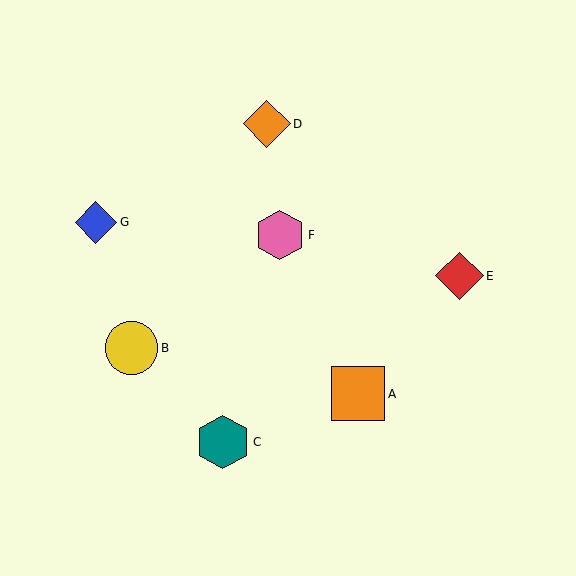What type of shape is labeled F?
Shape F is a pink hexagon.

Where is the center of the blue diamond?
The center of the blue diamond is at (96, 222).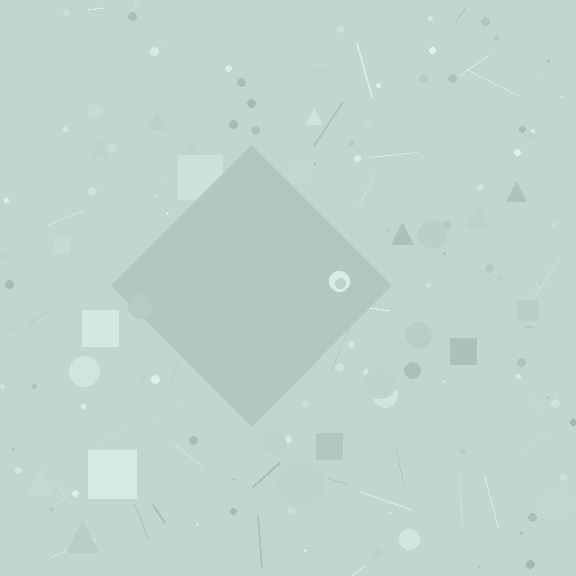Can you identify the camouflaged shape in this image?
The camouflaged shape is a diamond.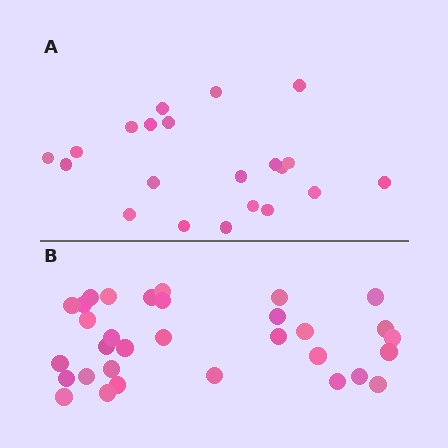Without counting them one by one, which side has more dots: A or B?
Region B (the bottom region) has more dots.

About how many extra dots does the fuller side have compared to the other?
Region B has roughly 12 or so more dots than region A.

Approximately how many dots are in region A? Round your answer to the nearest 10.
About 20 dots. (The exact count is 21, which rounds to 20.)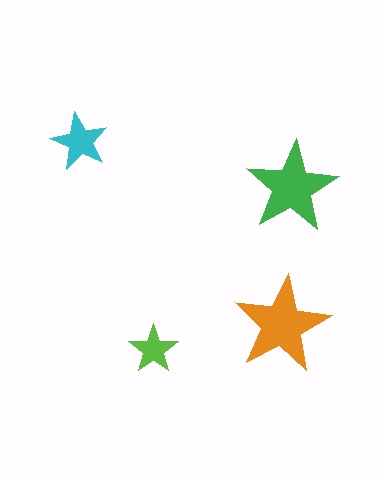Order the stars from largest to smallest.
the orange one, the green one, the cyan one, the lime one.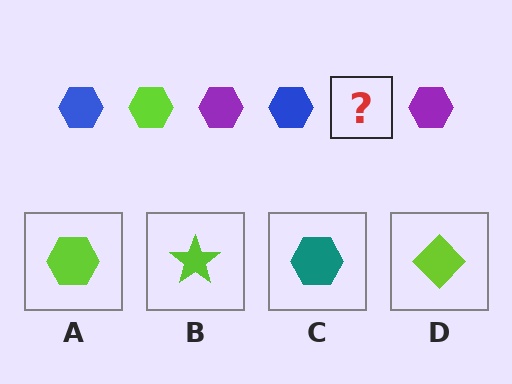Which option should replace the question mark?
Option A.